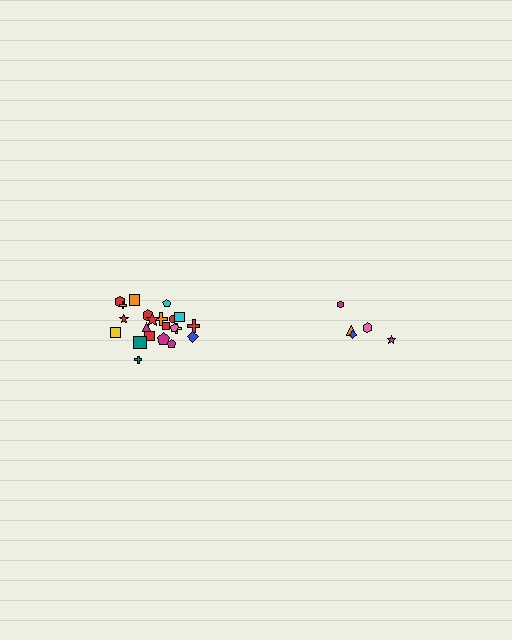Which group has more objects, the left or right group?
The left group.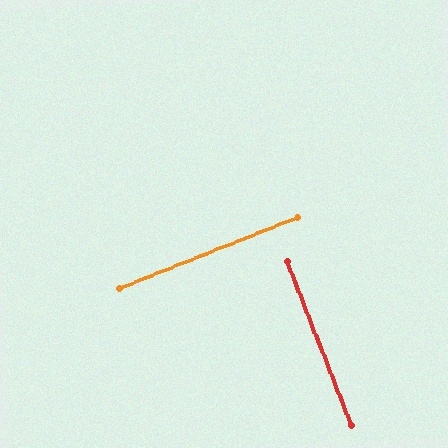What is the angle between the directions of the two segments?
Approximately 90 degrees.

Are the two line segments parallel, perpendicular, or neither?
Perpendicular — they meet at approximately 90°.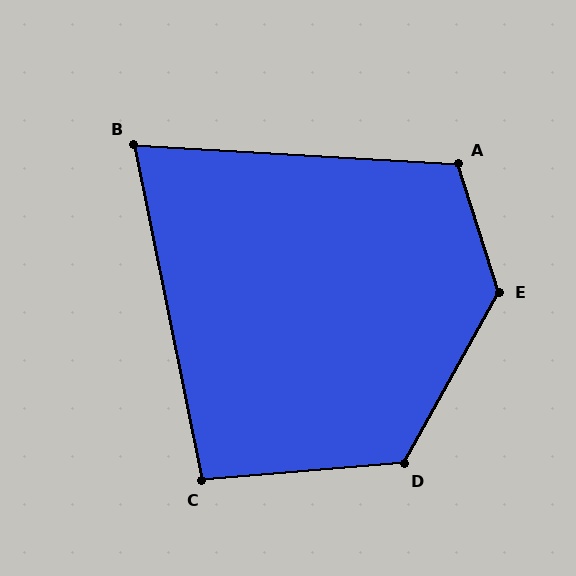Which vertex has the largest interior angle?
E, at approximately 134 degrees.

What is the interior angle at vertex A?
Approximately 111 degrees (obtuse).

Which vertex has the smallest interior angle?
B, at approximately 75 degrees.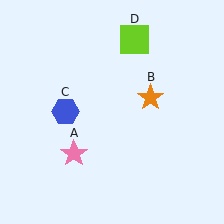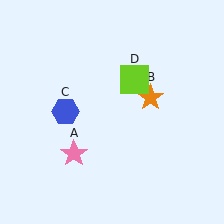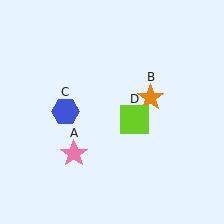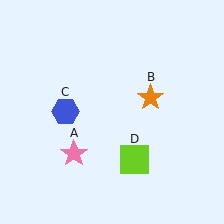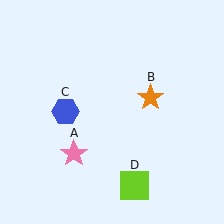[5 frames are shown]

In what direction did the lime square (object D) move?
The lime square (object D) moved down.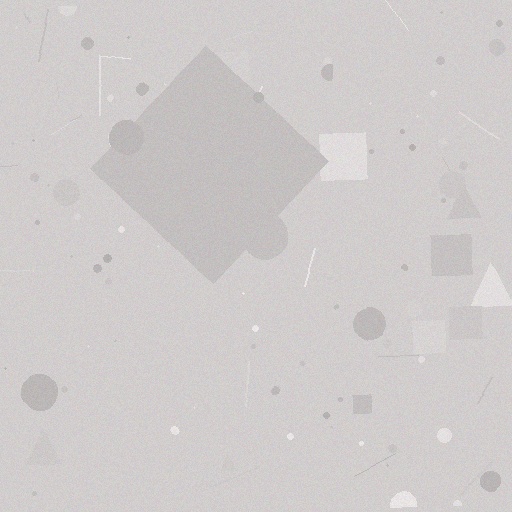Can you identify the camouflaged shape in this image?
The camouflaged shape is a diamond.